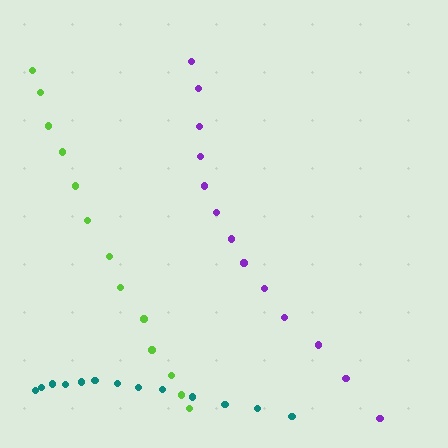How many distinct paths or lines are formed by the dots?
There are 3 distinct paths.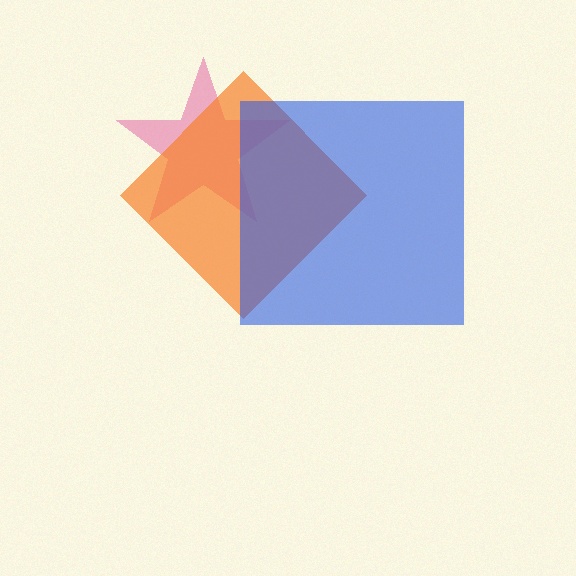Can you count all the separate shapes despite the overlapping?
Yes, there are 3 separate shapes.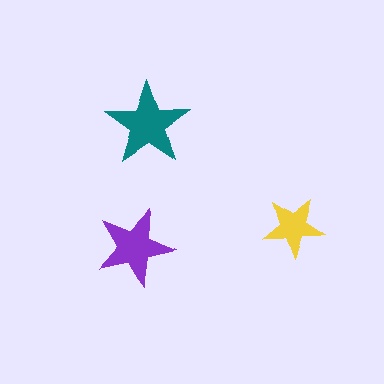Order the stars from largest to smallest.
the teal one, the purple one, the yellow one.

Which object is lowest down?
The purple star is bottommost.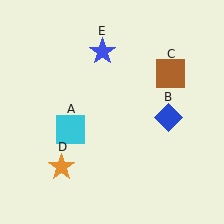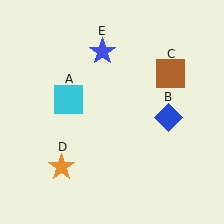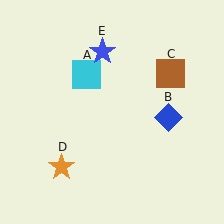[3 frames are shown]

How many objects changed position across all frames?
1 object changed position: cyan square (object A).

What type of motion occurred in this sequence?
The cyan square (object A) rotated clockwise around the center of the scene.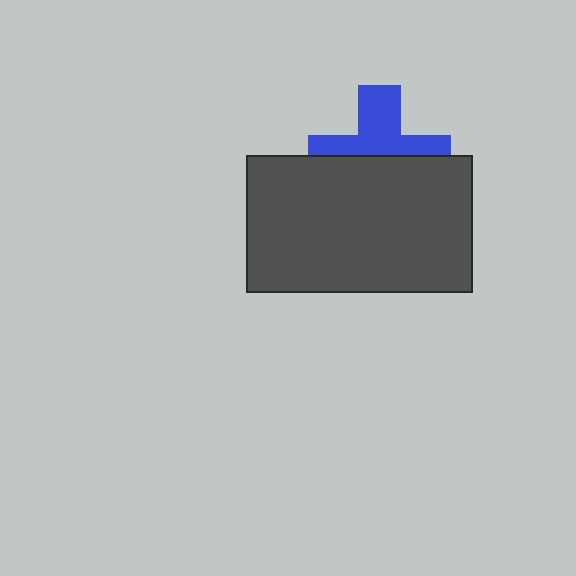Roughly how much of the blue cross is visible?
About half of it is visible (roughly 49%).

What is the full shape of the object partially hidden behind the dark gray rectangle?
The partially hidden object is a blue cross.